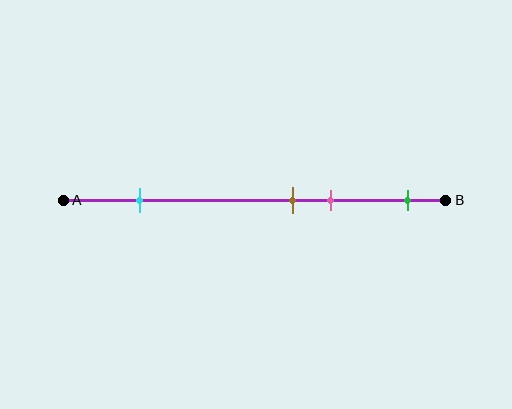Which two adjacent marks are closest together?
The brown and pink marks are the closest adjacent pair.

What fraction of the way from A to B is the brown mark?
The brown mark is approximately 60% (0.6) of the way from A to B.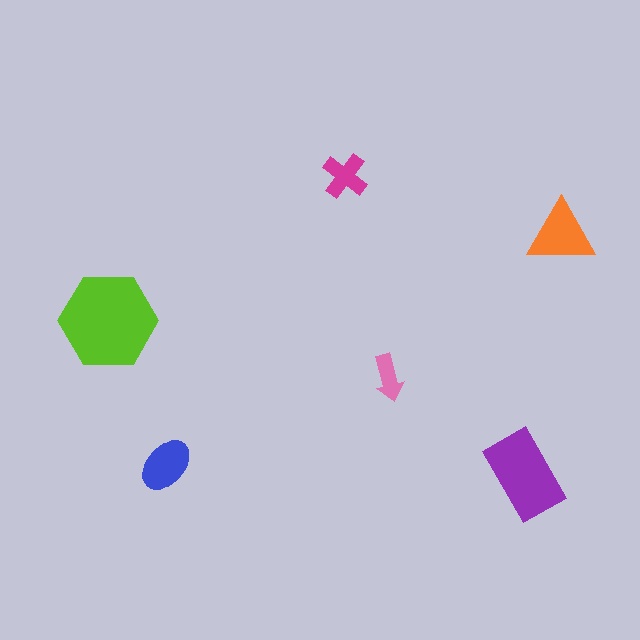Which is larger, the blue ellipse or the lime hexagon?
The lime hexagon.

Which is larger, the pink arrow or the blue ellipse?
The blue ellipse.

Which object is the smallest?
The pink arrow.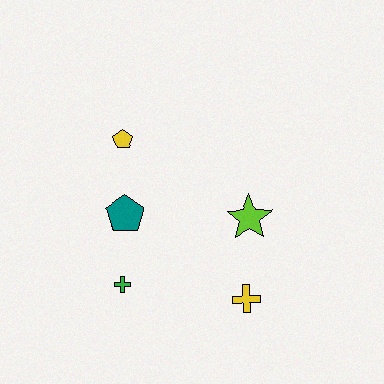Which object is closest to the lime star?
The yellow cross is closest to the lime star.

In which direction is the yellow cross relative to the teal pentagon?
The yellow cross is to the right of the teal pentagon.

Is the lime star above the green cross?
Yes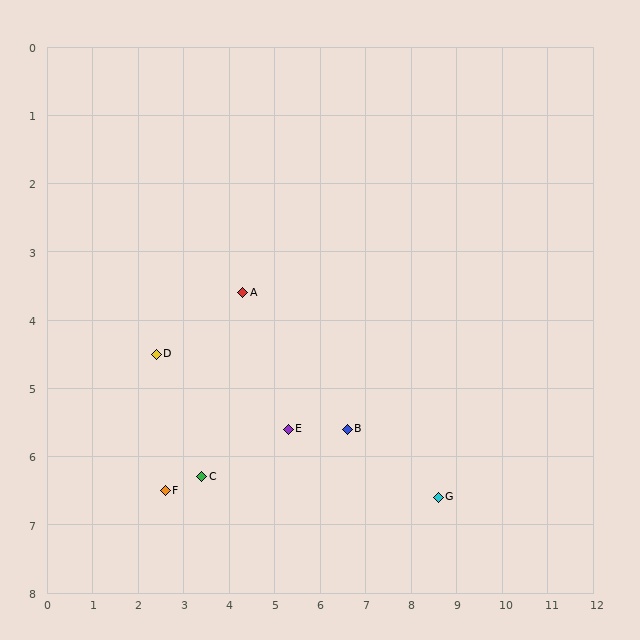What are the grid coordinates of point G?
Point G is at approximately (8.6, 6.6).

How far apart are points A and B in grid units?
Points A and B are about 3.0 grid units apart.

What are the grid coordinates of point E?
Point E is at approximately (5.3, 5.6).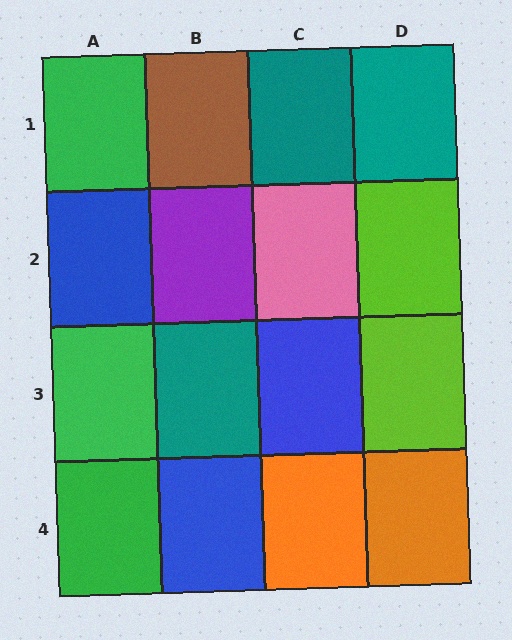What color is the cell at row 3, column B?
Teal.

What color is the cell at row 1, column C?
Teal.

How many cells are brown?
1 cell is brown.